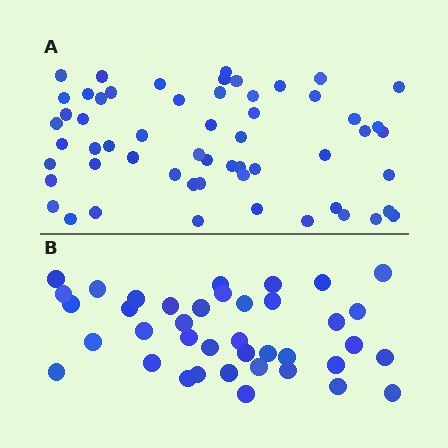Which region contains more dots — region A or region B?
Region A (the top region) has more dots.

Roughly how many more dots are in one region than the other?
Region A has approximately 20 more dots than region B.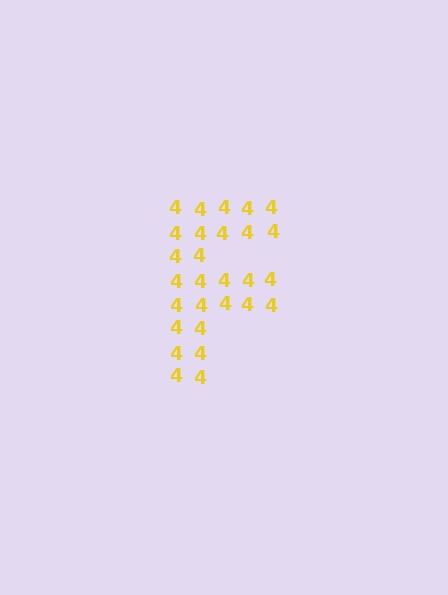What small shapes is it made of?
It is made of small digit 4's.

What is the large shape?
The large shape is the letter F.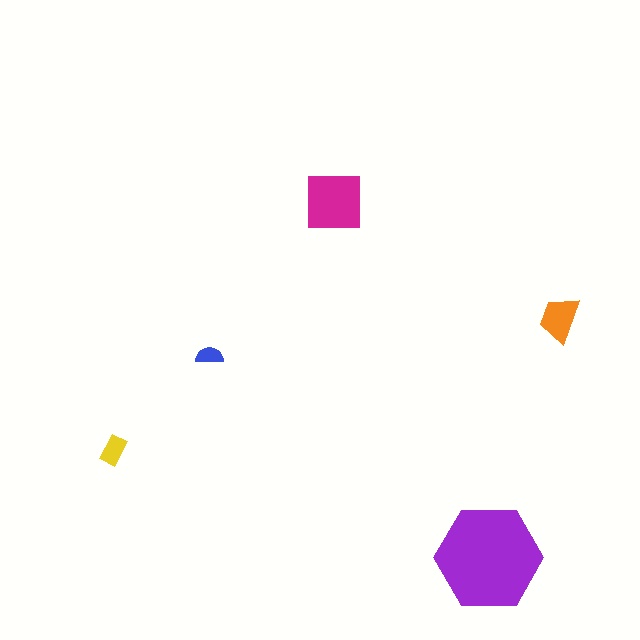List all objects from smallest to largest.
The blue semicircle, the yellow rectangle, the orange trapezoid, the magenta square, the purple hexagon.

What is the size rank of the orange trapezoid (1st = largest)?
3rd.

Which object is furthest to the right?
The orange trapezoid is rightmost.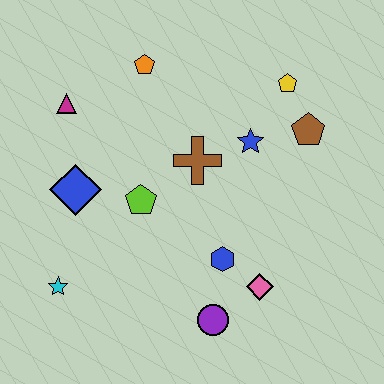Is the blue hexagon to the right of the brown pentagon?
No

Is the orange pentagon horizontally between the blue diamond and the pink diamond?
Yes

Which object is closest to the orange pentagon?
The magenta triangle is closest to the orange pentagon.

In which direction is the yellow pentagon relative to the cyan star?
The yellow pentagon is to the right of the cyan star.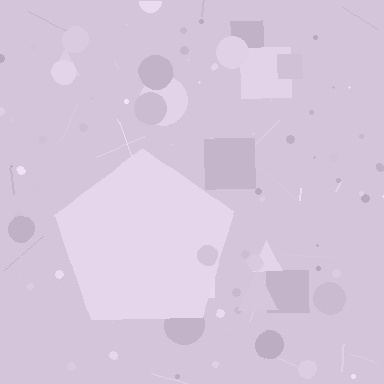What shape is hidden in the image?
A pentagon is hidden in the image.